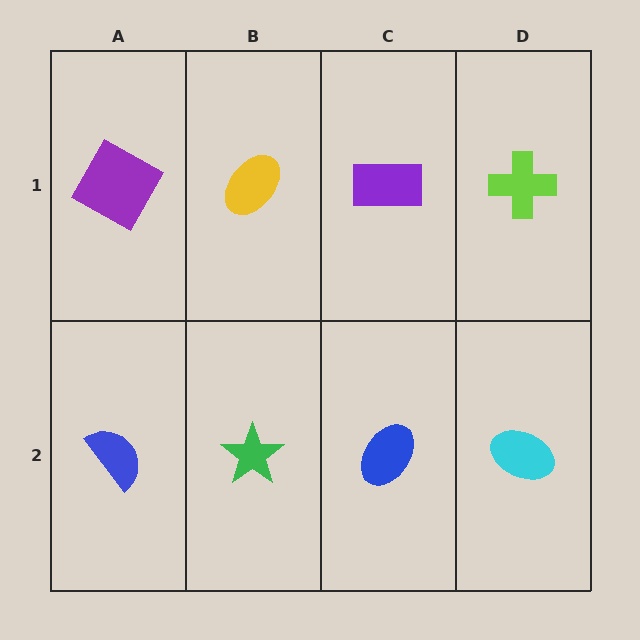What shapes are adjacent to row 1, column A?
A blue semicircle (row 2, column A), a yellow ellipse (row 1, column B).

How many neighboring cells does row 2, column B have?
3.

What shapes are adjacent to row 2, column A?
A purple square (row 1, column A), a green star (row 2, column B).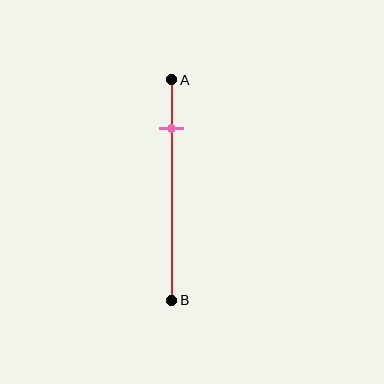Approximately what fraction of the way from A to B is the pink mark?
The pink mark is approximately 20% of the way from A to B.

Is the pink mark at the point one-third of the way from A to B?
No, the mark is at about 20% from A, not at the 33% one-third point.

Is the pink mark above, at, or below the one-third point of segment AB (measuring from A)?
The pink mark is above the one-third point of segment AB.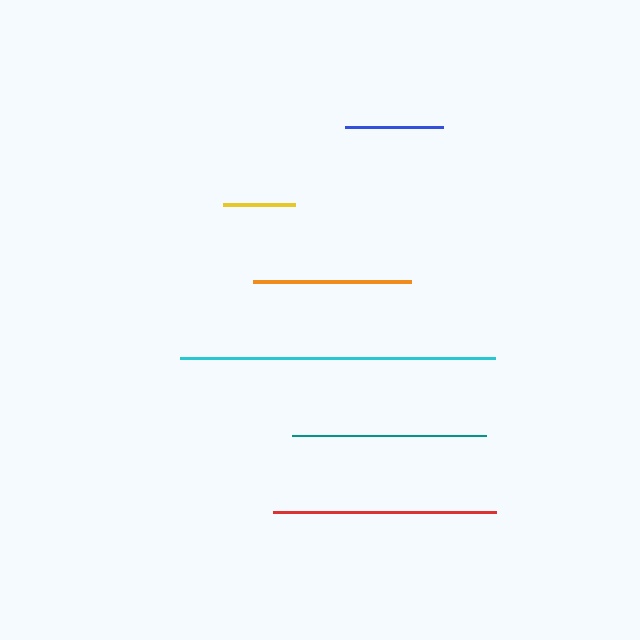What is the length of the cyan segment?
The cyan segment is approximately 315 pixels long.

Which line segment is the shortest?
The yellow line is the shortest at approximately 73 pixels.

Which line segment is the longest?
The cyan line is the longest at approximately 315 pixels.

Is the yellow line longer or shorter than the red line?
The red line is longer than the yellow line.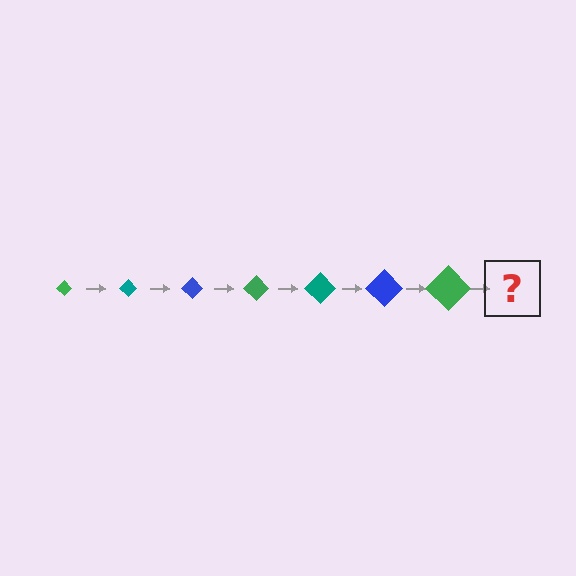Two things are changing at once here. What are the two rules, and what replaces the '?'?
The two rules are that the diamond grows larger each step and the color cycles through green, teal, and blue. The '?' should be a teal diamond, larger than the previous one.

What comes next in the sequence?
The next element should be a teal diamond, larger than the previous one.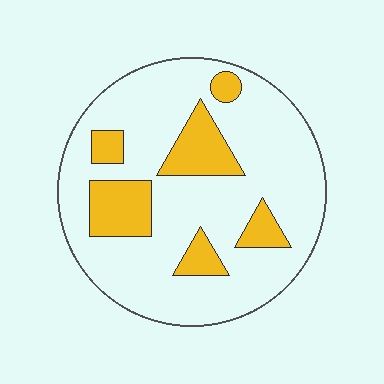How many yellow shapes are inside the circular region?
6.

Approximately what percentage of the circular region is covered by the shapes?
Approximately 20%.